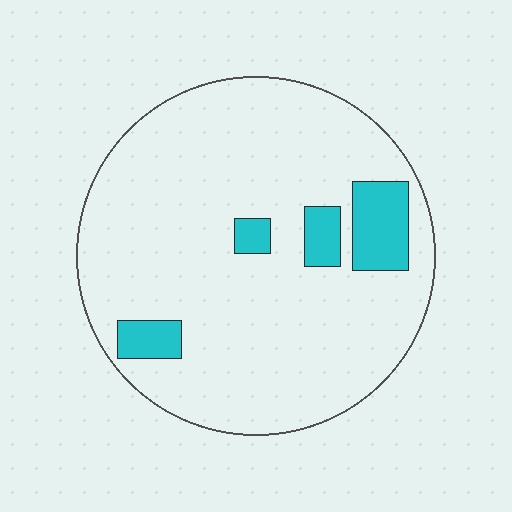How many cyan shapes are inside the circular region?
4.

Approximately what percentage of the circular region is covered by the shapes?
Approximately 10%.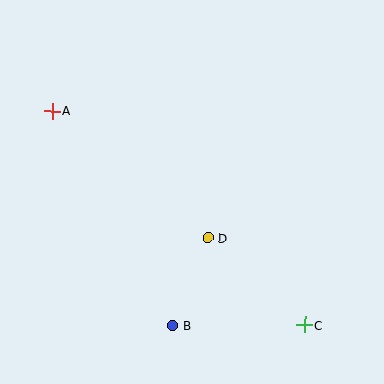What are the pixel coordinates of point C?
Point C is at (304, 325).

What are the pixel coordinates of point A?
Point A is at (52, 111).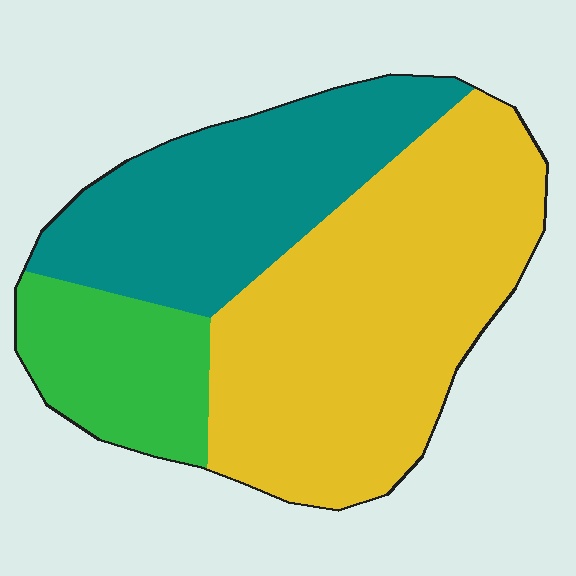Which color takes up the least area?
Green, at roughly 15%.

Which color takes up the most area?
Yellow, at roughly 50%.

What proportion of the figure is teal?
Teal covers roughly 30% of the figure.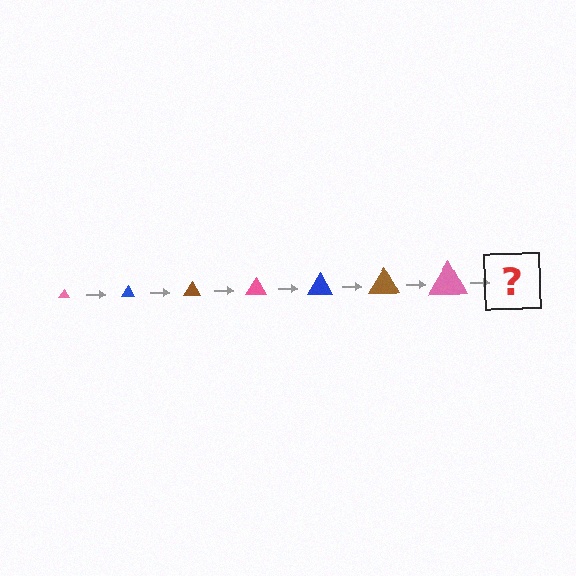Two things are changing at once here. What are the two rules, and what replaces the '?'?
The two rules are that the triangle grows larger each step and the color cycles through pink, blue, and brown. The '?' should be a blue triangle, larger than the previous one.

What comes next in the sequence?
The next element should be a blue triangle, larger than the previous one.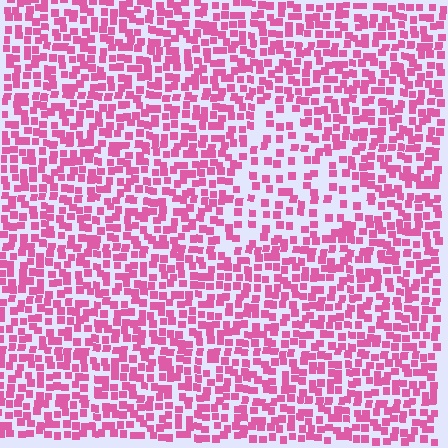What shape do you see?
I see a triangle.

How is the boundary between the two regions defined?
The boundary is defined by a change in element density (approximately 1.9x ratio). All elements are the same color, size, and shape.